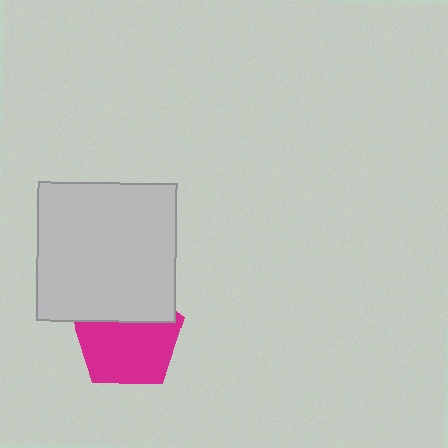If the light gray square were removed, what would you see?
You would see the complete magenta pentagon.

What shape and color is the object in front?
The object in front is a light gray square.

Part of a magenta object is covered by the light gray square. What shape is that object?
It is a pentagon.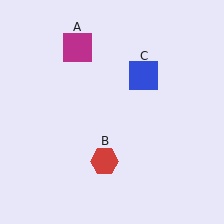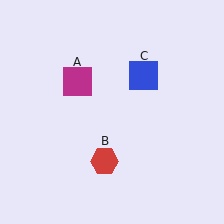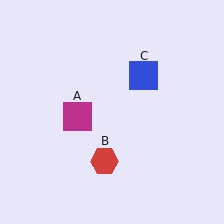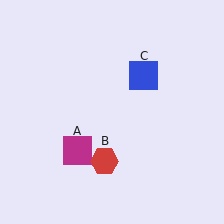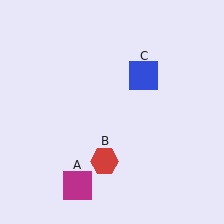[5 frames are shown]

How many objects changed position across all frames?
1 object changed position: magenta square (object A).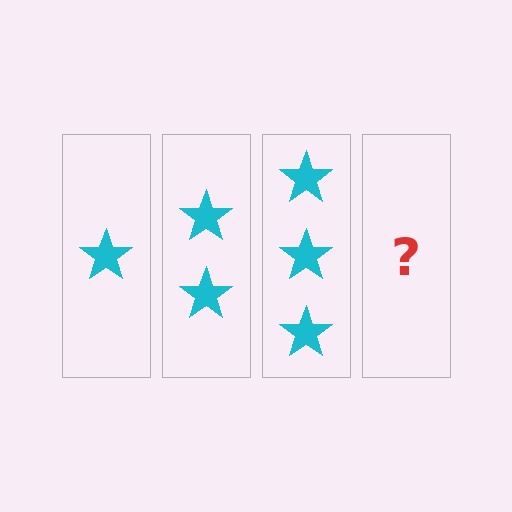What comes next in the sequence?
The next element should be 4 stars.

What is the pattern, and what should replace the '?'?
The pattern is that each step adds one more star. The '?' should be 4 stars.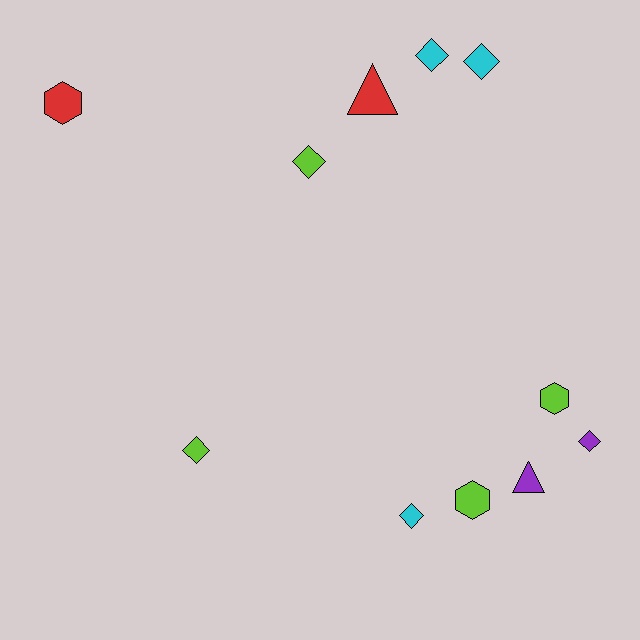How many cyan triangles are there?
There are no cyan triangles.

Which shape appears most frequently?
Diamond, with 6 objects.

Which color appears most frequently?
Lime, with 4 objects.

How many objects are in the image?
There are 11 objects.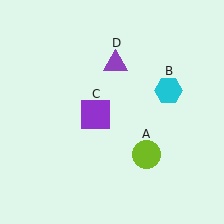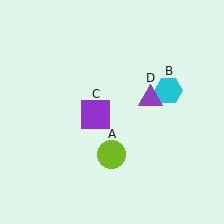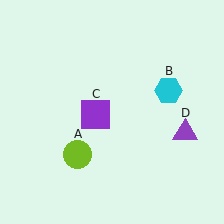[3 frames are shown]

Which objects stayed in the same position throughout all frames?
Cyan hexagon (object B) and purple square (object C) remained stationary.